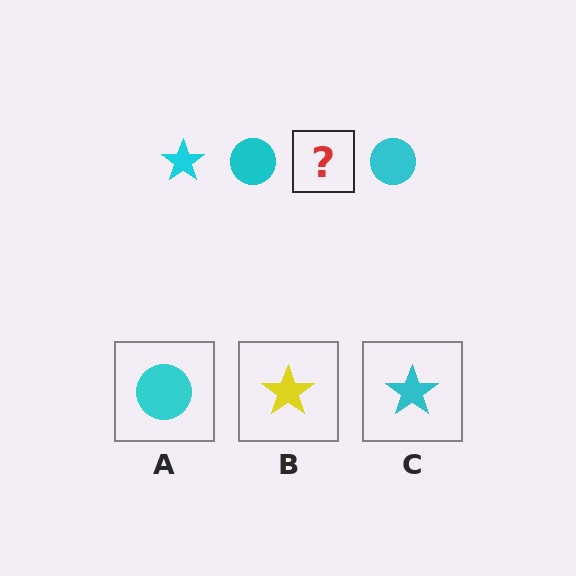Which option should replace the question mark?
Option C.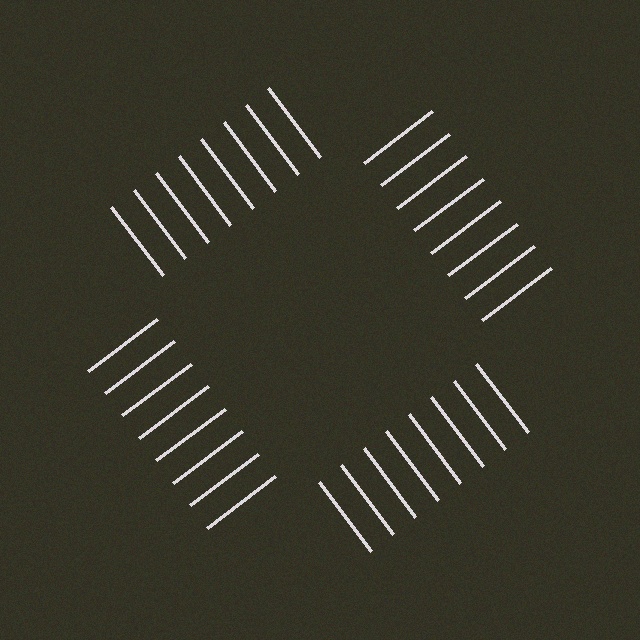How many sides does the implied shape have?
4 sides — the line-ends trace a square.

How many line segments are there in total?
32 — 8 along each of the 4 edges.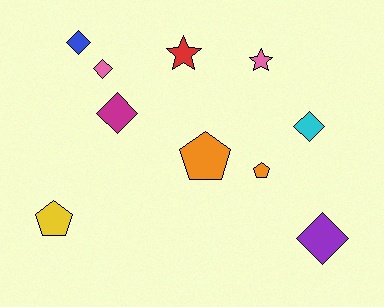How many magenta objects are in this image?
There is 1 magenta object.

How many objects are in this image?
There are 10 objects.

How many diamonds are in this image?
There are 5 diamonds.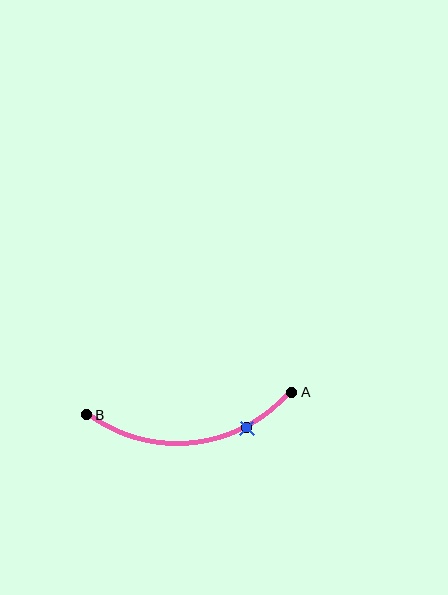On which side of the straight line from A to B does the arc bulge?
The arc bulges below the straight line connecting A and B.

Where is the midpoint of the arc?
The arc midpoint is the point on the curve farthest from the straight line joining A and B. It sits below that line.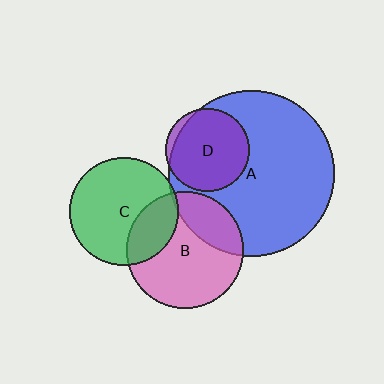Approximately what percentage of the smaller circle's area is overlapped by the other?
Approximately 5%.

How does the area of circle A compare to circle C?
Approximately 2.3 times.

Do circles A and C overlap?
Yes.